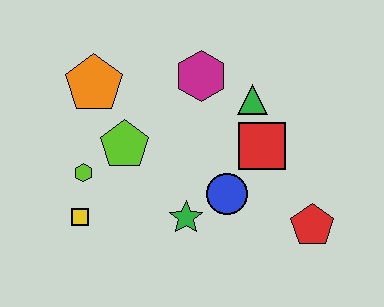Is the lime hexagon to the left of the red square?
Yes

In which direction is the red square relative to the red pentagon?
The red square is above the red pentagon.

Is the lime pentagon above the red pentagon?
Yes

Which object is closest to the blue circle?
The green star is closest to the blue circle.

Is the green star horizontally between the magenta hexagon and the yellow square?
Yes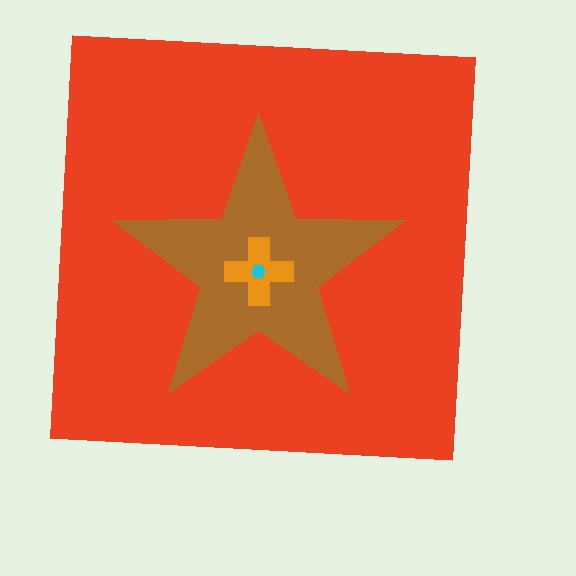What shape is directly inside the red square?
The brown star.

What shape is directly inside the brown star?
The orange cross.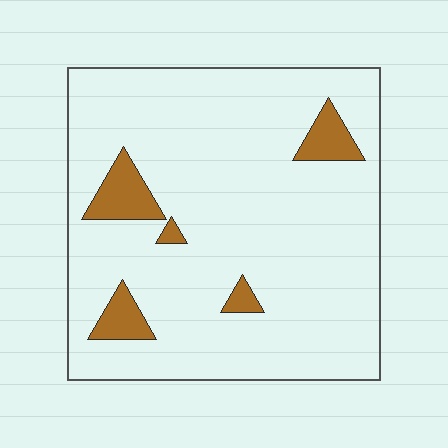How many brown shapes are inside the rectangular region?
5.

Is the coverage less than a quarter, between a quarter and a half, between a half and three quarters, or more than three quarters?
Less than a quarter.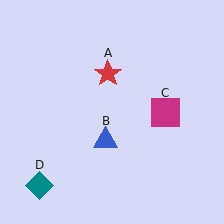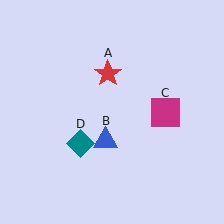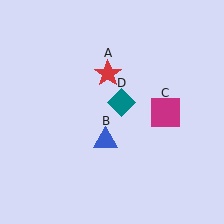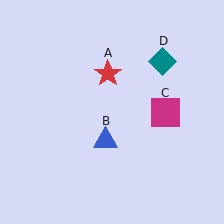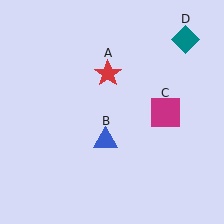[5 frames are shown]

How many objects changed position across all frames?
1 object changed position: teal diamond (object D).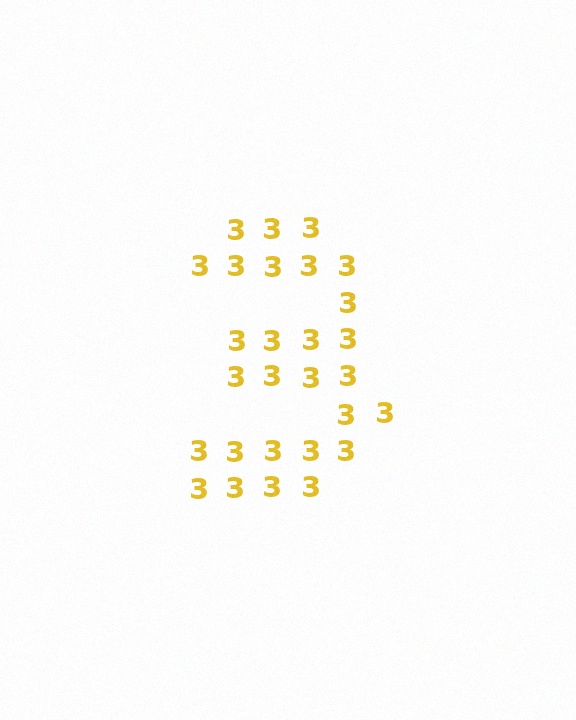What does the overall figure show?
The overall figure shows the digit 3.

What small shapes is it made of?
It is made of small digit 3's.